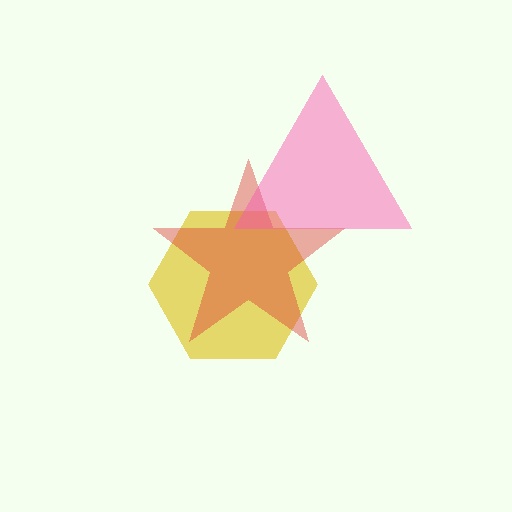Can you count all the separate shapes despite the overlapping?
Yes, there are 3 separate shapes.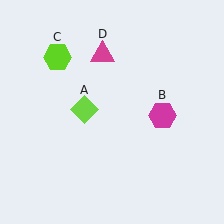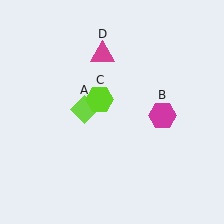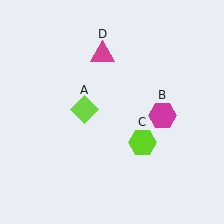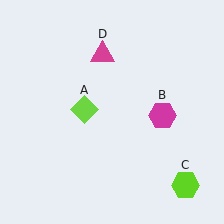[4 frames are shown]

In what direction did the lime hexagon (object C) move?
The lime hexagon (object C) moved down and to the right.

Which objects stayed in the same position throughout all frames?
Lime diamond (object A) and magenta hexagon (object B) and magenta triangle (object D) remained stationary.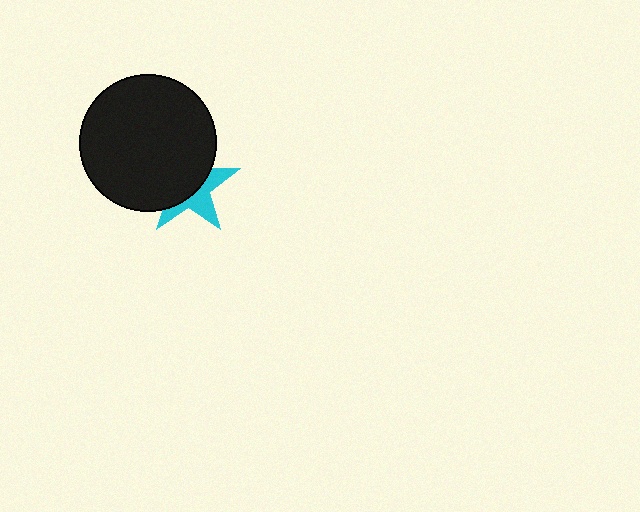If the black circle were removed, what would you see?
You would see the complete cyan star.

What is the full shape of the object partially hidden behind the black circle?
The partially hidden object is a cyan star.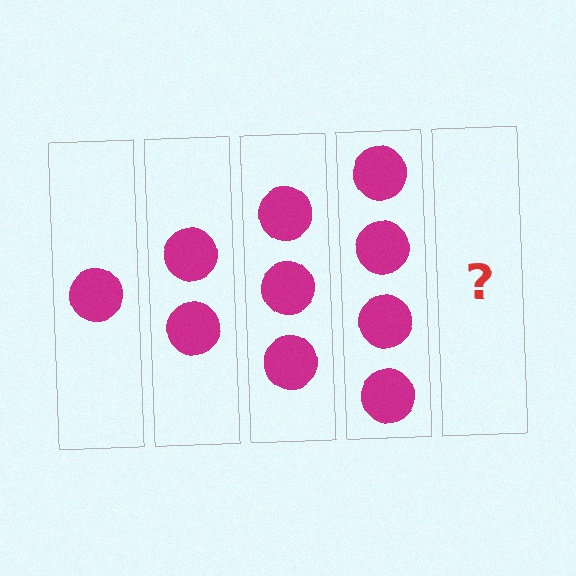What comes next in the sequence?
The next element should be 5 circles.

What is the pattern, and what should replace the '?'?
The pattern is that each step adds one more circle. The '?' should be 5 circles.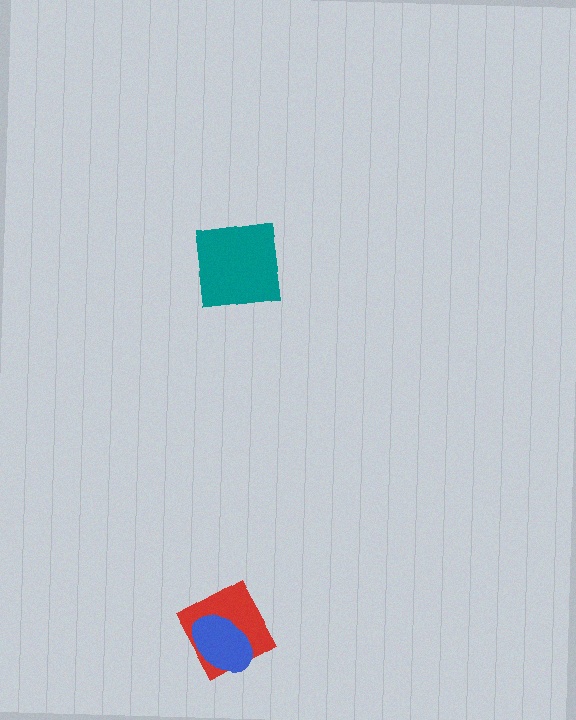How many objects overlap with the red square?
1 object overlaps with the red square.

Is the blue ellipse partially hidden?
No, no other shape covers it.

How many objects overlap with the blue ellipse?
1 object overlaps with the blue ellipse.